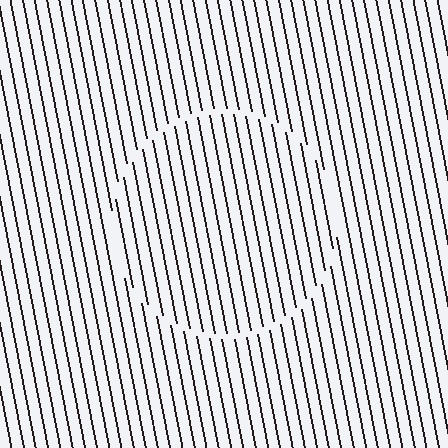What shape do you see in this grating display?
An illusory circle. The interior of the shape contains the same grating, shifted by half a period — the contour is defined by the phase discontinuity where line-ends from the inner and outer gratings abut.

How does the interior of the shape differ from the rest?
The interior of the shape contains the same grating, shifted by half a period — the contour is defined by the phase discontinuity where line-ends from the inner and outer gratings abut.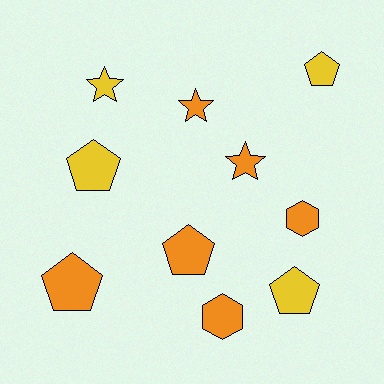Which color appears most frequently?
Orange, with 6 objects.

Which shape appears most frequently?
Pentagon, with 5 objects.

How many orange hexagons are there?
There are 2 orange hexagons.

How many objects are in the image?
There are 10 objects.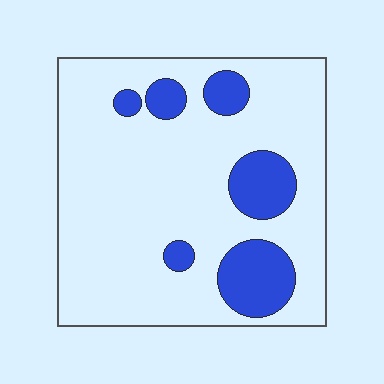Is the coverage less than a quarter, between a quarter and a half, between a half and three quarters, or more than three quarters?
Less than a quarter.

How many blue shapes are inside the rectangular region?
6.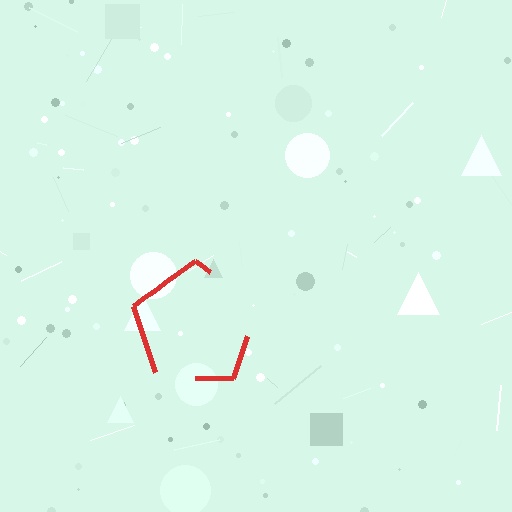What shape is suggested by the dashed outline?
The dashed outline suggests a pentagon.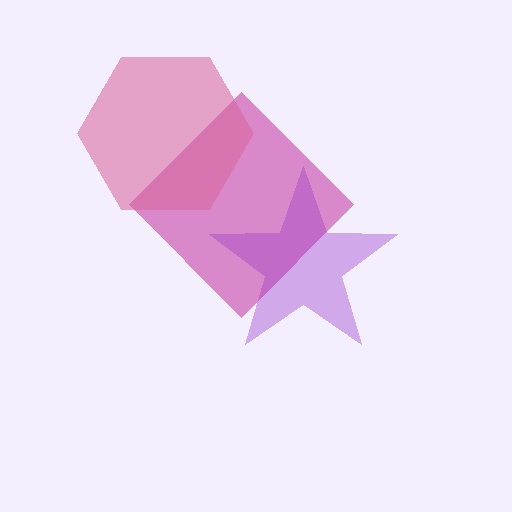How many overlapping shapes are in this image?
There are 3 overlapping shapes in the image.